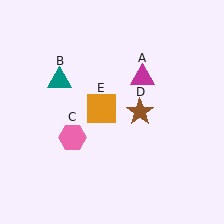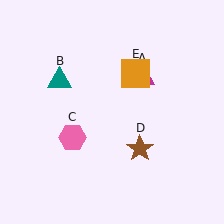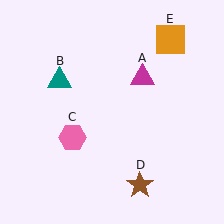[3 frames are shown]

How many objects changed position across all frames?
2 objects changed position: brown star (object D), orange square (object E).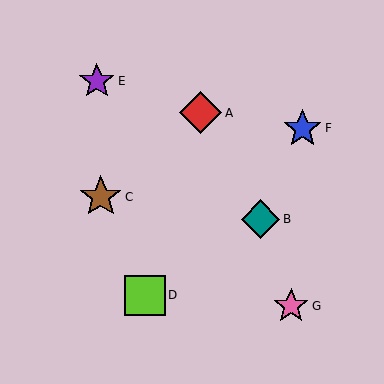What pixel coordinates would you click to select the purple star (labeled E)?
Click at (97, 81) to select the purple star E.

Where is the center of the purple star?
The center of the purple star is at (97, 81).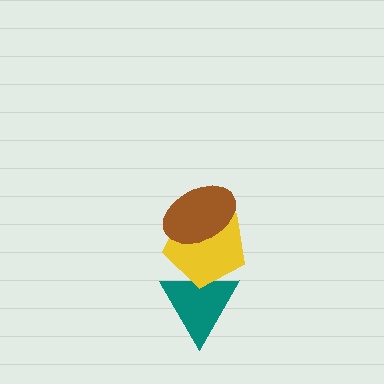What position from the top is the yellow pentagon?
The yellow pentagon is 2nd from the top.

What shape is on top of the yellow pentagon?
The brown ellipse is on top of the yellow pentagon.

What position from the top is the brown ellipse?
The brown ellipse is 1st from the top.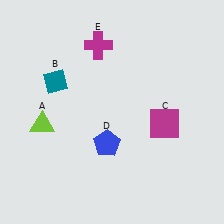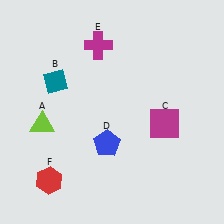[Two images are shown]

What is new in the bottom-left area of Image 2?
A red hexagon (F) was added in the bottom-left area of Image 2.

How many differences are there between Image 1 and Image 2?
There is 1 difference between the two images.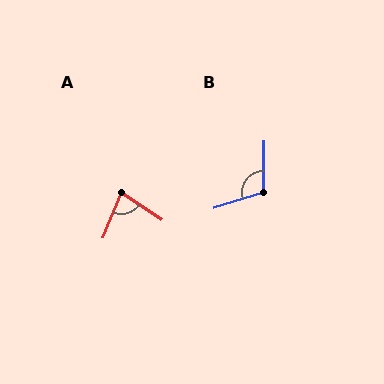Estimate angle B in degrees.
Approximately 107 degrees.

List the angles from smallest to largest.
A (78°), B (107°).